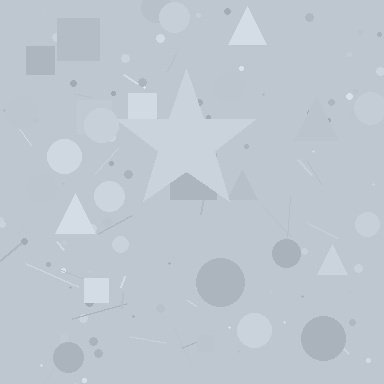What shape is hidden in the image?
A star is hidden in the image.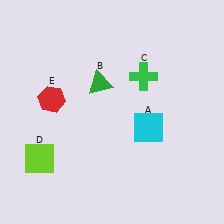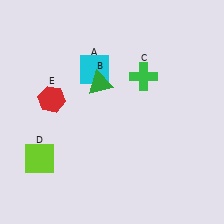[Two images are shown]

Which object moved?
The cyan square (A) moved up.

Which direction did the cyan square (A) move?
The cyan square (A) moved up.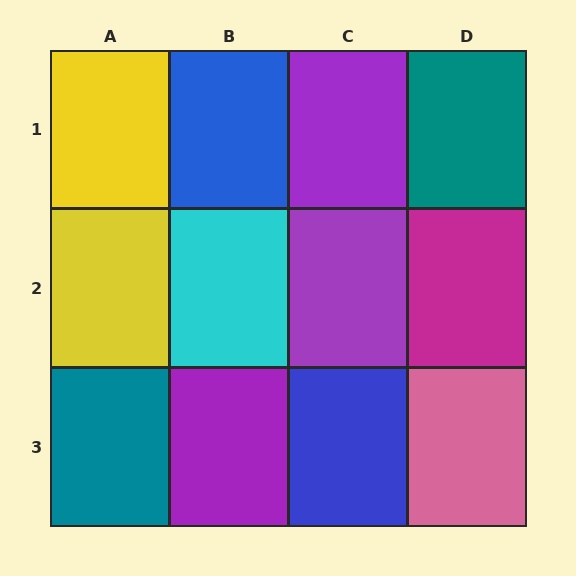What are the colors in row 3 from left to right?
Teal, purple, blue, pink.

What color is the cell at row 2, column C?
Purple.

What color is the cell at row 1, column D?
Teal.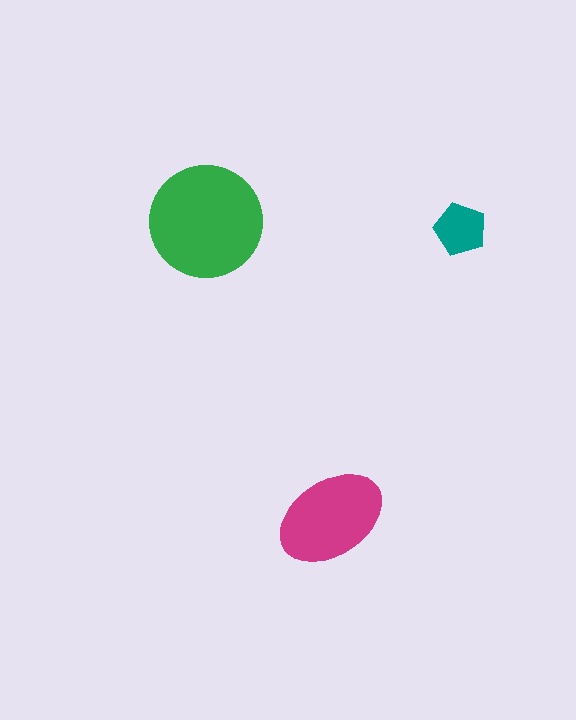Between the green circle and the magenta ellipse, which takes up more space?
The green circle.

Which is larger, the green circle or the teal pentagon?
The green circle.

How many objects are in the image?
There are 3 objects in the image.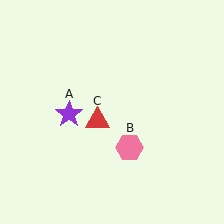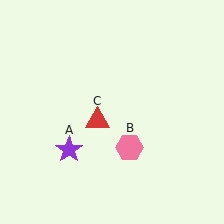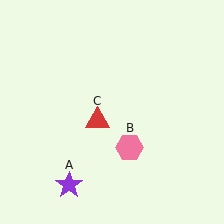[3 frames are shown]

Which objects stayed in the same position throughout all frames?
Pink hexagon (object B) and red triangle (object C) remained stationary.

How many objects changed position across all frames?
1 object changed position: purple star (object A).